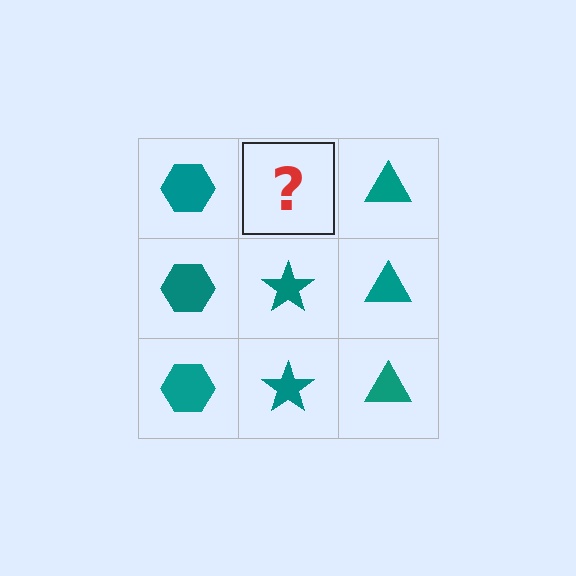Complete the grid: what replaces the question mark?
The question mark should be replaced with a teal star.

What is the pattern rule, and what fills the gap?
The rule is that each column has a consistent shape. The gap should be filled with a teal star.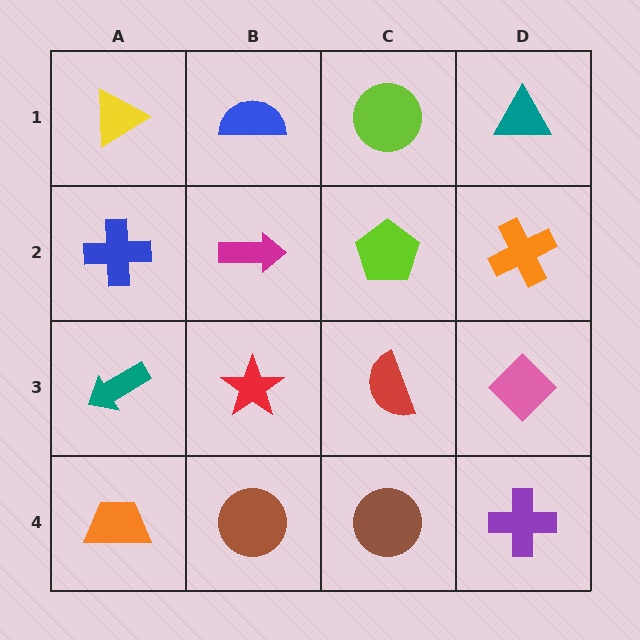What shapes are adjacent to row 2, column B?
A blue semicircle (row 1, column B), a red star (row 3, column B), a blue cross (row 2, column A), a lime pentagon (row 2, column C).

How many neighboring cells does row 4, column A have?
2.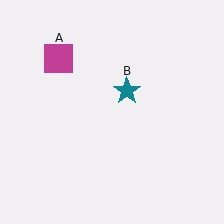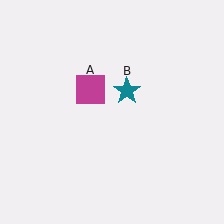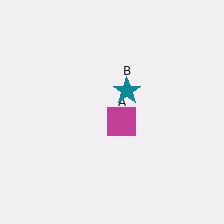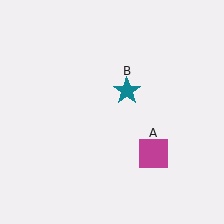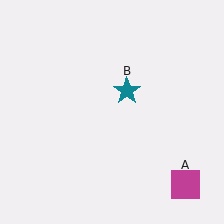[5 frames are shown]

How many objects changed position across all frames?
1 object changed position: magenta square (object A).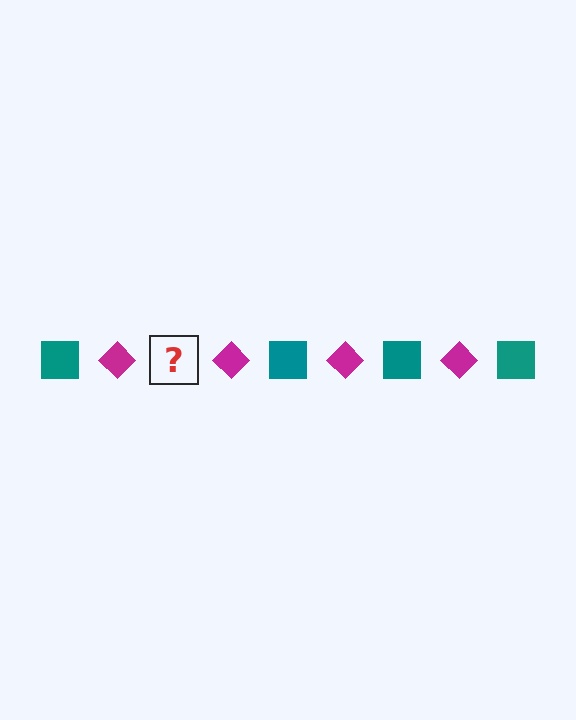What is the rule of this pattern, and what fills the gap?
The rule is that the pattern alternates between teal square and magenta diamond. The gap should be filled with a teal square.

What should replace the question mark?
The question mark should be replaced with a teal square.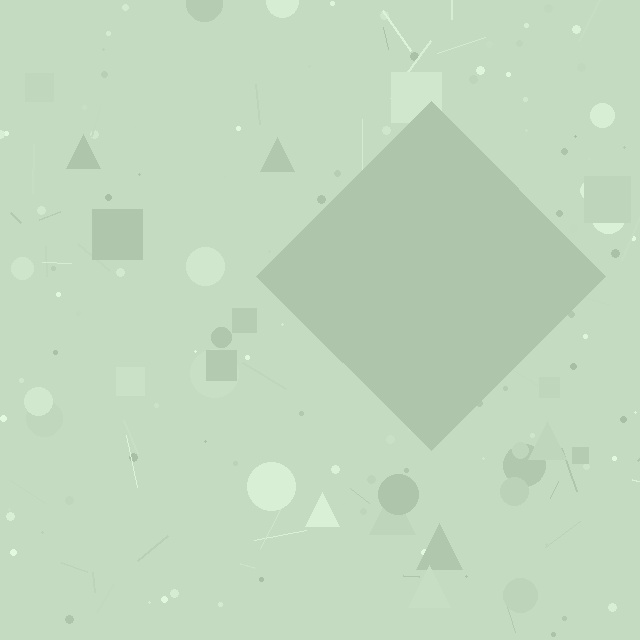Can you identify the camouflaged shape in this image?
The camouflaged shape is a diamond.